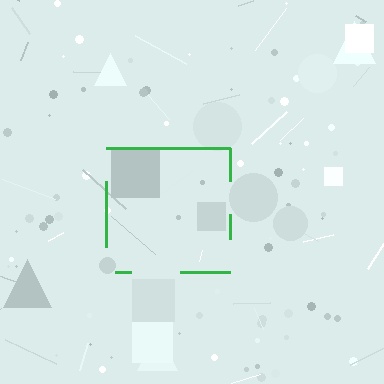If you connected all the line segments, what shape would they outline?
They would outline a square.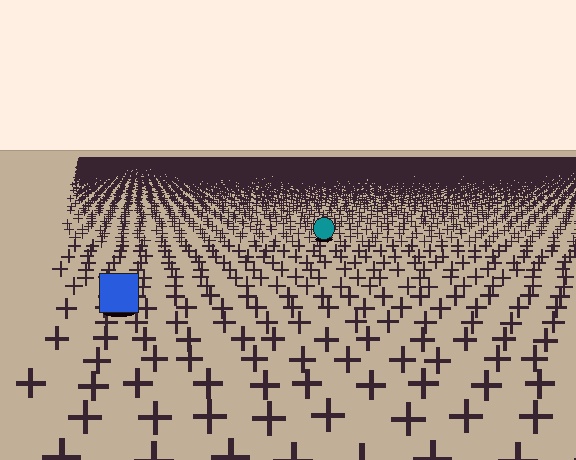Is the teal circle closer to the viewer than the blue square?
No. The blue square is closer — you can tell from the texture gradient: the ground texture is coarser near it.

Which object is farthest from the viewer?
The teal circle is farthest from the viewer. It appears smaller and the ground texture around it is denser.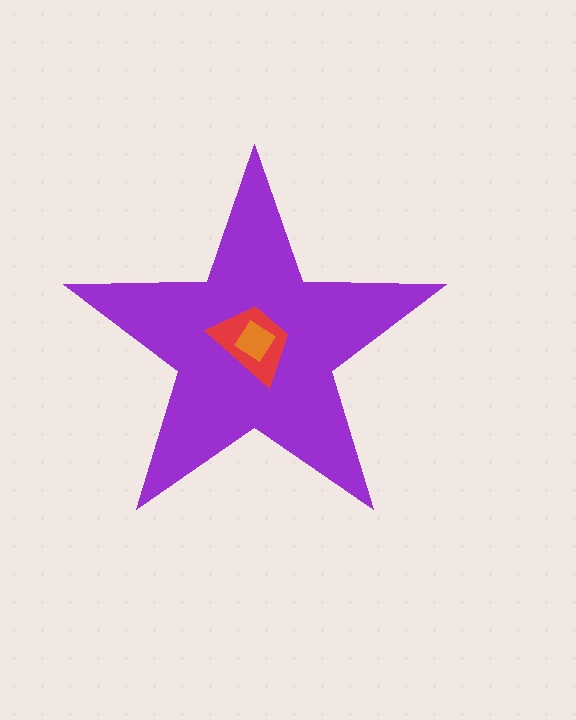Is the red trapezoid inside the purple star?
Yes.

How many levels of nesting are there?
3.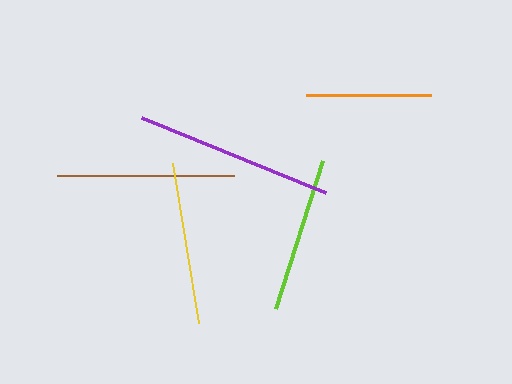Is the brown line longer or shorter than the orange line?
The brown line is longer than the orange line.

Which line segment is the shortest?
The orange line is the shortest at approximately 125 pixels.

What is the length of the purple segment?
The purple segment is approximately 198 pixels long.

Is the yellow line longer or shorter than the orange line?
The yellow line is longer than the orange line.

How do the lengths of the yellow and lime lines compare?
The yellow and lime lines are approximately the same length.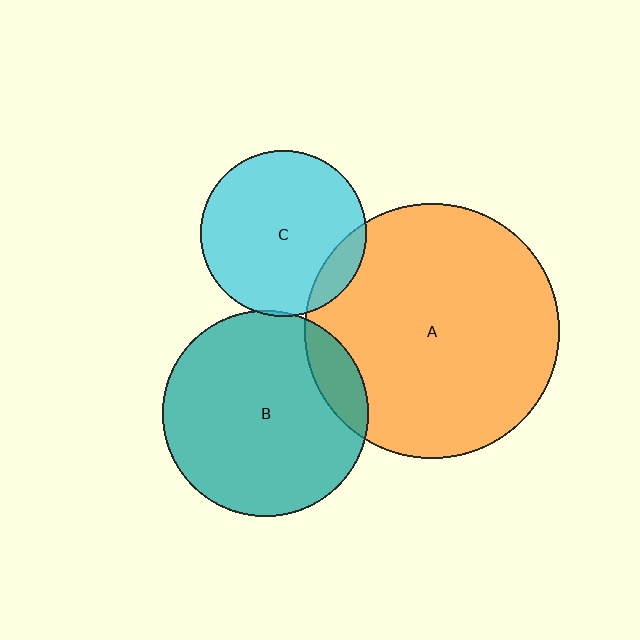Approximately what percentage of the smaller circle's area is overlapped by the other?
Approximately 10%.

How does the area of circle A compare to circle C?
Approximately 2.4 times.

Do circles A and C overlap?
Yes.